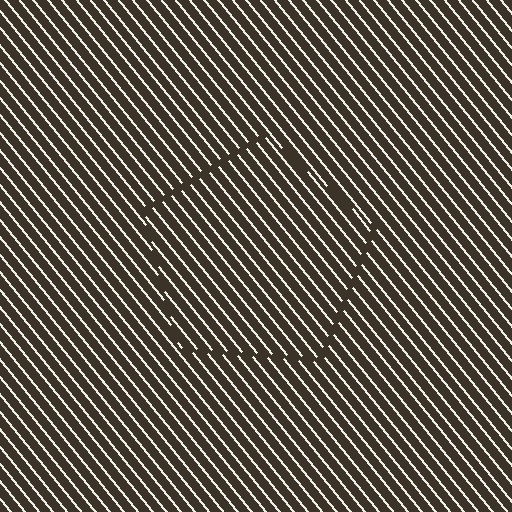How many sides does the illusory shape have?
5 sides — the line-ends trace a pentagon.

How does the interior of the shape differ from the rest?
The interior of the shape contains the same grating, shifted by half a period — the contour is defined by the phase discontinuity where line-ends from the inner and outer gratings abut.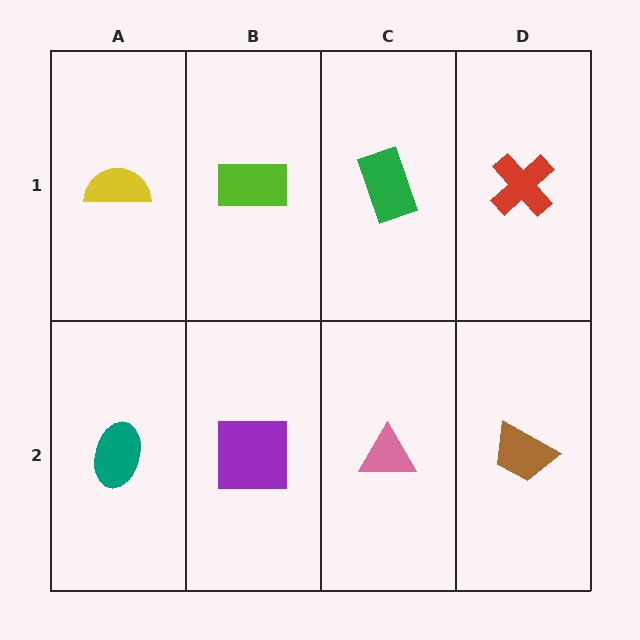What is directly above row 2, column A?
A yellow semicircle.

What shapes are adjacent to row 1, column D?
A brown trapezoid (row 2, column D), a green rectangle (row 1, column C).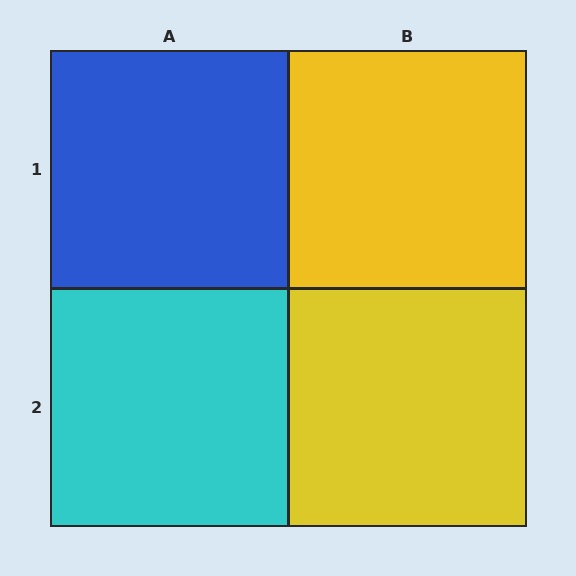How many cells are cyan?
1 cell is cyan.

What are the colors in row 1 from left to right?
Blue, yellow.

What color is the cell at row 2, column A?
Cyan.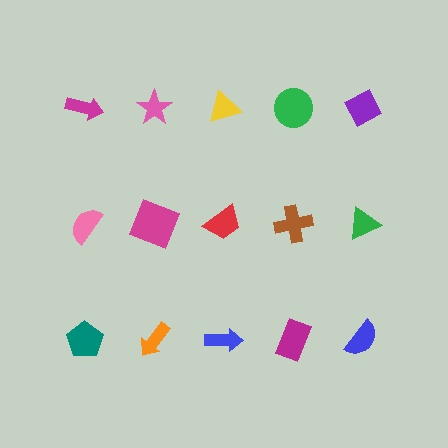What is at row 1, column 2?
A pink star.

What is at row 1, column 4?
A green circle.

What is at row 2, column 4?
A brown cross.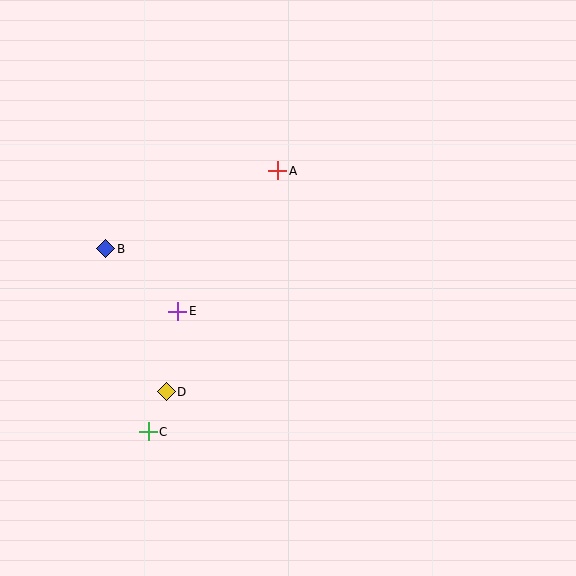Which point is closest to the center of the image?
Point E at (178, 311) is closest to the center.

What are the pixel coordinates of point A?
Point A is at (278, 171).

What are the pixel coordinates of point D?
Point D is at (166, 392).